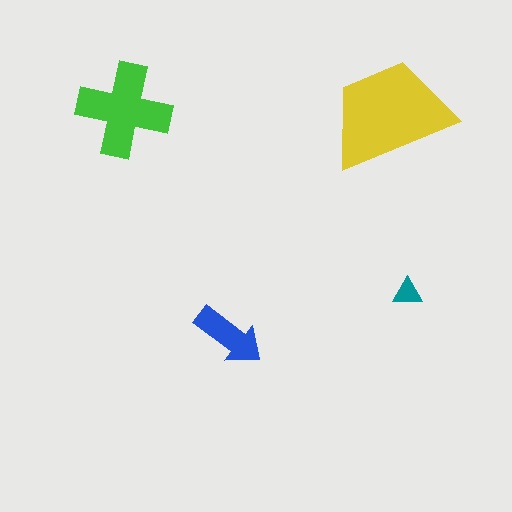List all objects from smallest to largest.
The teal triangle, the blue arrow, the green cross, the yellow trapezoid.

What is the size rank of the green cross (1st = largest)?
2nd.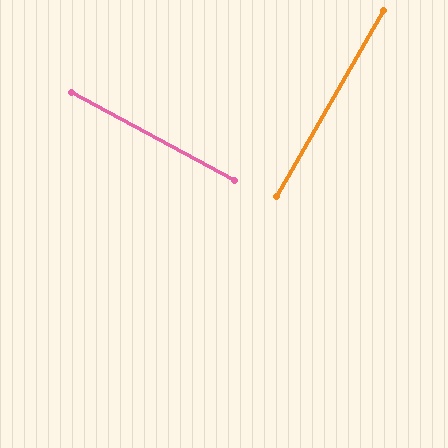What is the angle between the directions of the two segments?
Approximately 88 degrees.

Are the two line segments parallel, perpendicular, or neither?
Perpendicular — they meet at approximately 88°.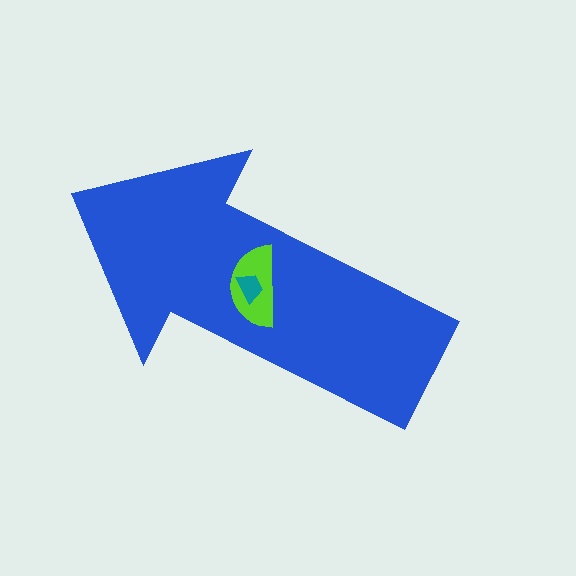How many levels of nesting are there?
3.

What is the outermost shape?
The blue arrow.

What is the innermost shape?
The teal trapezoid.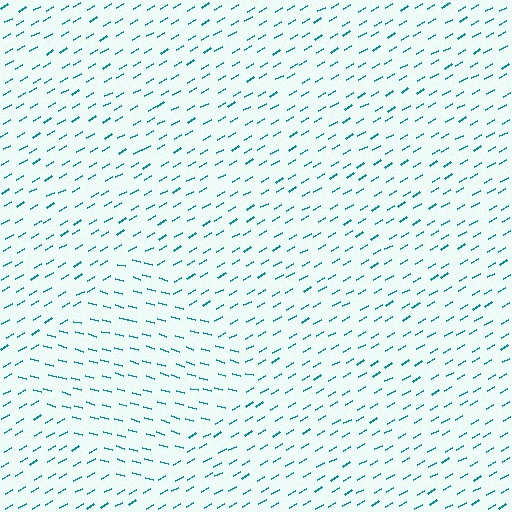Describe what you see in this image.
The image is filled with small teal line segments. A diamond region in the image has lines oriented differently from the surrounding lines, creating a visible texture boundary.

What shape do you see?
I see a diamond.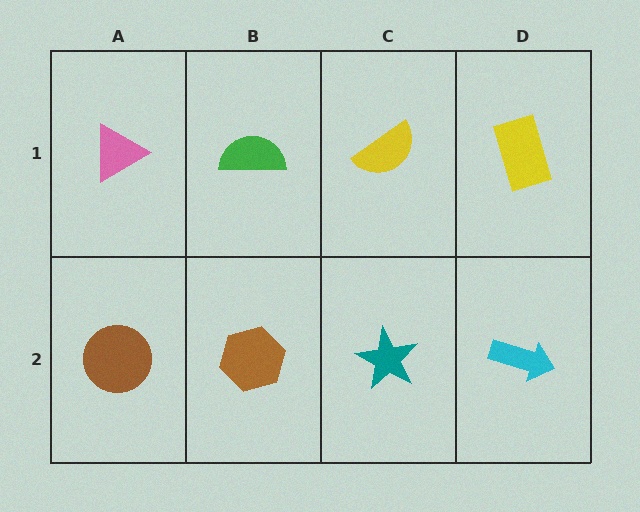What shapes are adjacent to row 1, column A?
A brown circle (row 2, column A), a green semicircle (row 1, column B).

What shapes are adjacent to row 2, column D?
A yellow rectangle (row 1, column D), a teal star (row 2, column C).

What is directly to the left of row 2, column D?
A teal star.